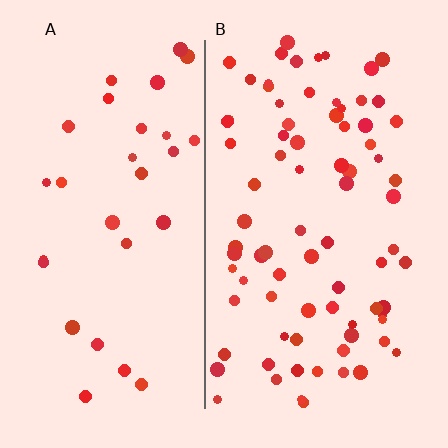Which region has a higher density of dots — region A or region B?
B (the right).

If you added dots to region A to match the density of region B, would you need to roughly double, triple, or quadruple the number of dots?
Approximately triple.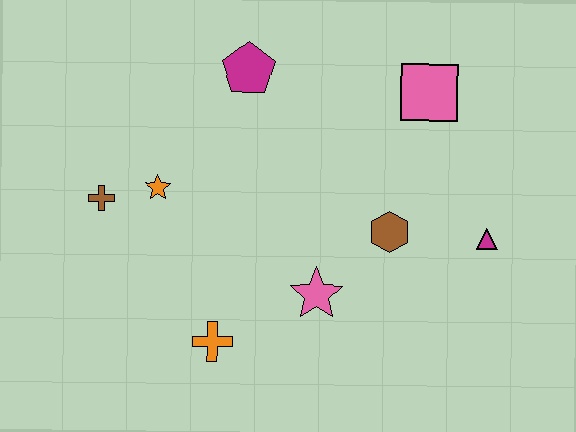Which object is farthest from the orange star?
The magenta triangle is farthest from the orange star.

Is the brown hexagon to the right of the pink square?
No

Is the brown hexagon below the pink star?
No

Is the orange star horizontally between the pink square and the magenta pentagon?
No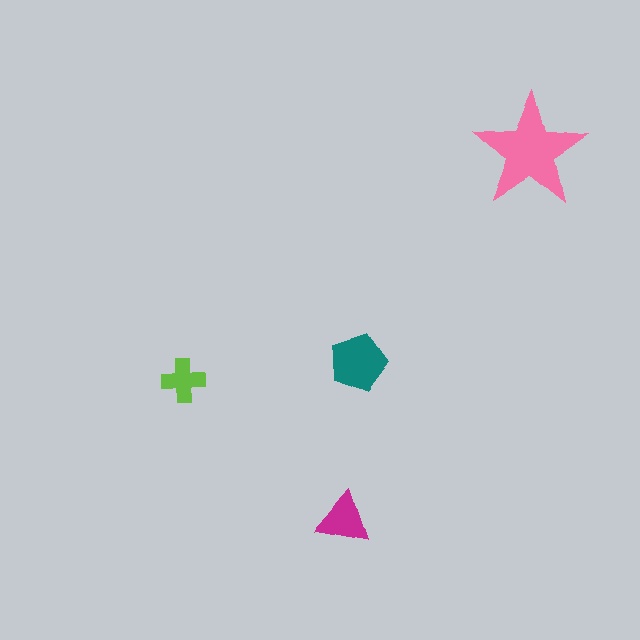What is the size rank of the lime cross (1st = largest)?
4th.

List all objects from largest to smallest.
The pink star, the teal pentagon, the magenta triangle, the lime cross.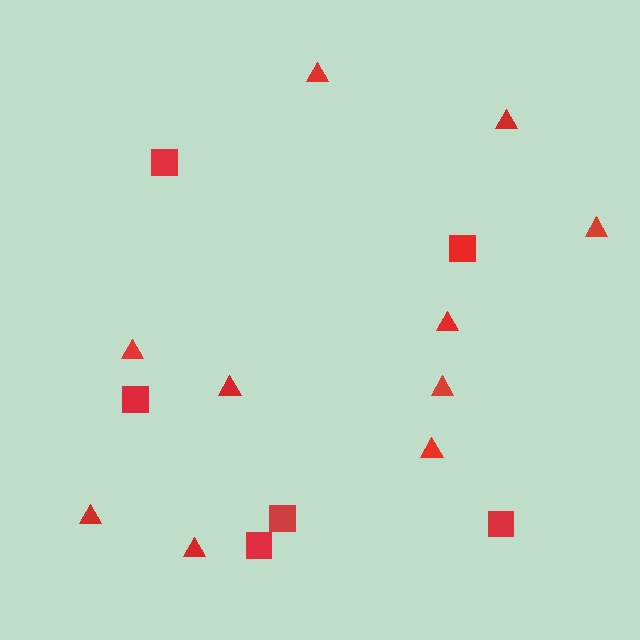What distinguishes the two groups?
There are 2 groups: one group of squares (6) and one group of triangles (10).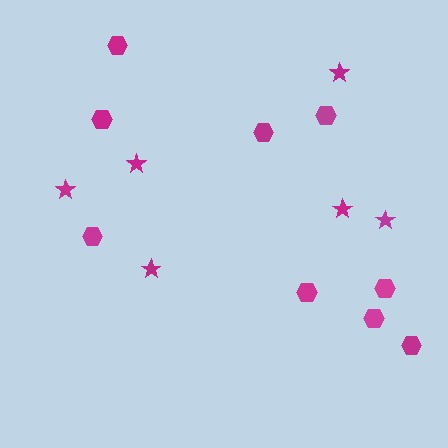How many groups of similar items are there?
There are 2 groups: one group of stars (6) and one group of hexagons (9).